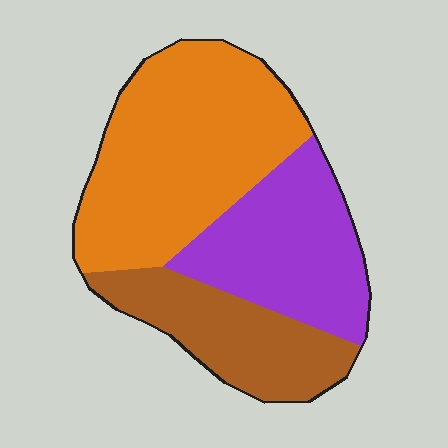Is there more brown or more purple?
Purple.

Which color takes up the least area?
Brown, at roughly 25%.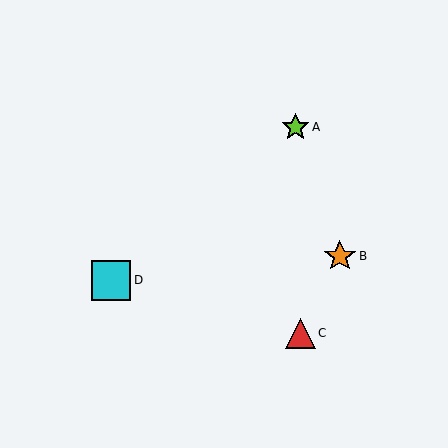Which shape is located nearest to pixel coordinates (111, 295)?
The cyan square (labeled D) at (111, 280) is nearest to that location.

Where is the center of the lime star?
The center of the lime star is at (295, 127).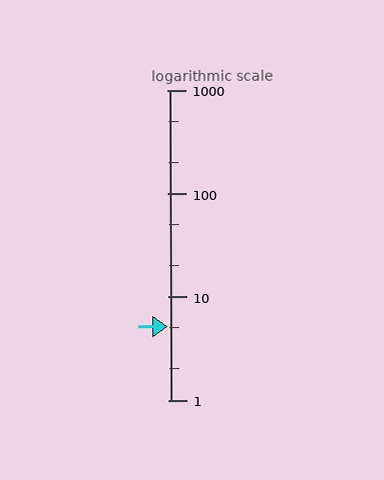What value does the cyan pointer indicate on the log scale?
The pointer indicates approximately 5.2.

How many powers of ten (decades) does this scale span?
The scale spans 3 decades, from 1 to 1000.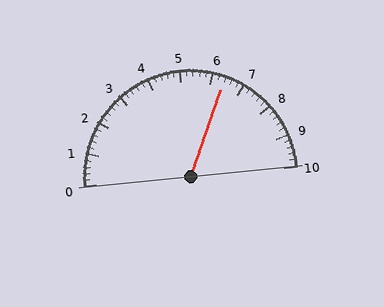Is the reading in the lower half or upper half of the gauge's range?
The reading is in the upper half of the range (0 to 10).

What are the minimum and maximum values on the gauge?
The gauge ranges from 0 to 10.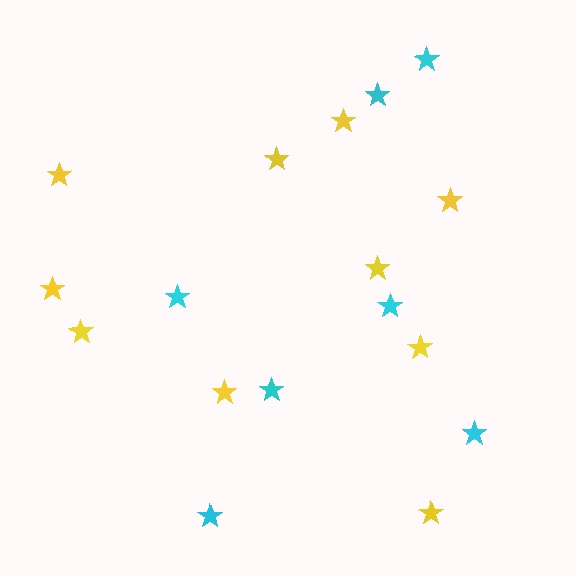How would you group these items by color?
There are 2 groups: one group of yellow stars (10) and one group of cyan stars (7).